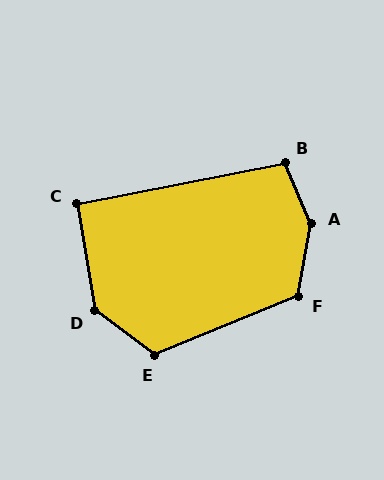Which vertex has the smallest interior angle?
C, at approximately 92 degrees.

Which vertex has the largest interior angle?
A, at approximately 146 degrees.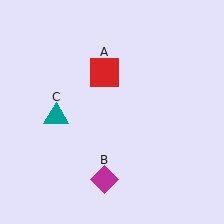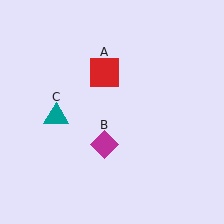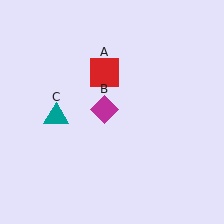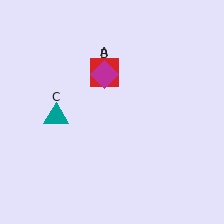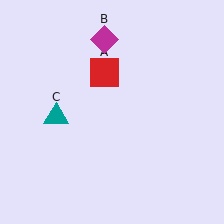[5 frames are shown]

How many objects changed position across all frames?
1 object changed position: magenta diamond (object B).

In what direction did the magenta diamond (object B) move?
The magenta diamond (object B) moved up.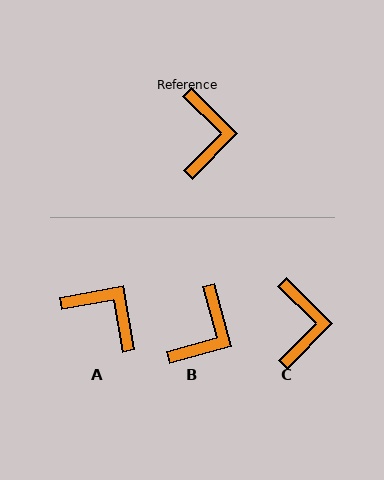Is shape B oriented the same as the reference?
No, it is off by about 30 degrees.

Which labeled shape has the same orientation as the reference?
C.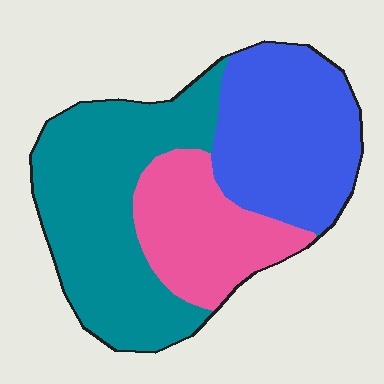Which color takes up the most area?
Teal, at roughly 45%.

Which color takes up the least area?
Pink, at roughly 25%.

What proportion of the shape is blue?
Blue takes up about one third (1/3) of the shape.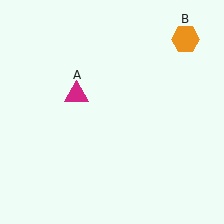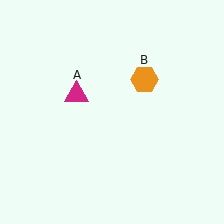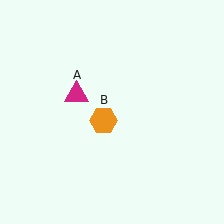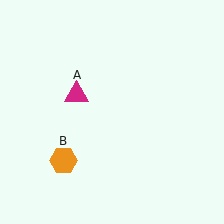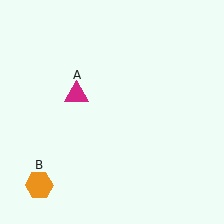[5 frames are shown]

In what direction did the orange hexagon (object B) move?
The orange hexagon (object B) moved down and to the left.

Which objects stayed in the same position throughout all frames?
Magenta triangle (object A) remained stationary.